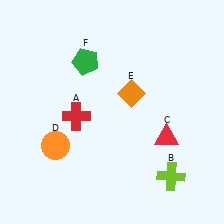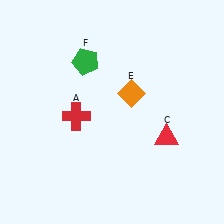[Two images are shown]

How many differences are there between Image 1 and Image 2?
There are 2 differences between the two images.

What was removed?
The orange circle (D), the lime cross (B) were removed in Image 2.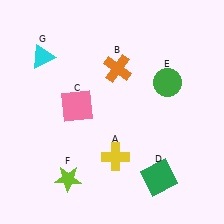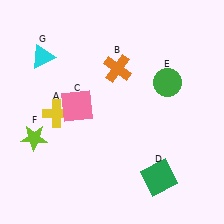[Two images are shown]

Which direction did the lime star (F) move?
The lime star (F) moved up.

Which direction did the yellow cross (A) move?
The yellow cross (A) moved left.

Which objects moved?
The objects that moved are: the yellow cross (A), the lime star (F).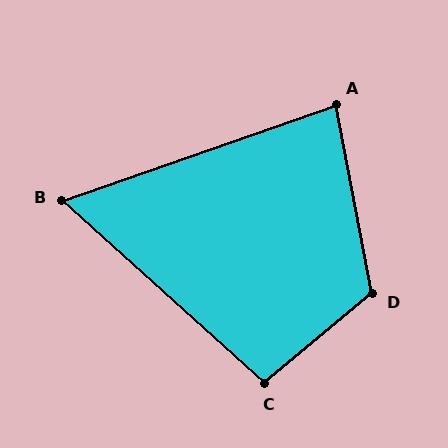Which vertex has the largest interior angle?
D, at approximately 119 degrees.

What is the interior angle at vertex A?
Approximately 81 degrees (acute).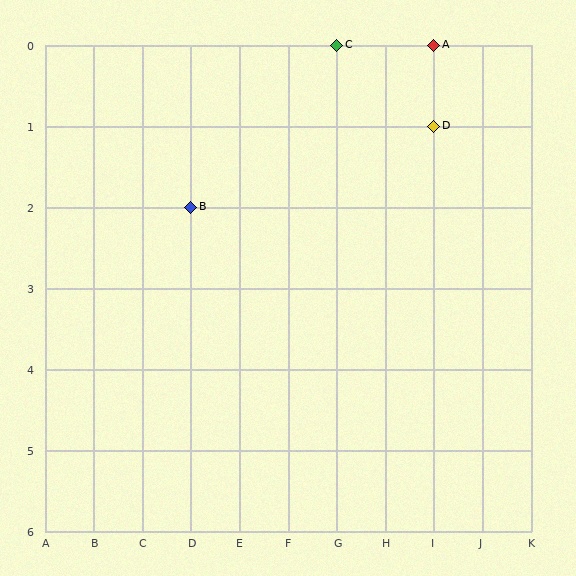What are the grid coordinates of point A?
Point A is at grid coordinates (I, 0).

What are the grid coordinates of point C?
Point C is at grid coordinates (G, 0).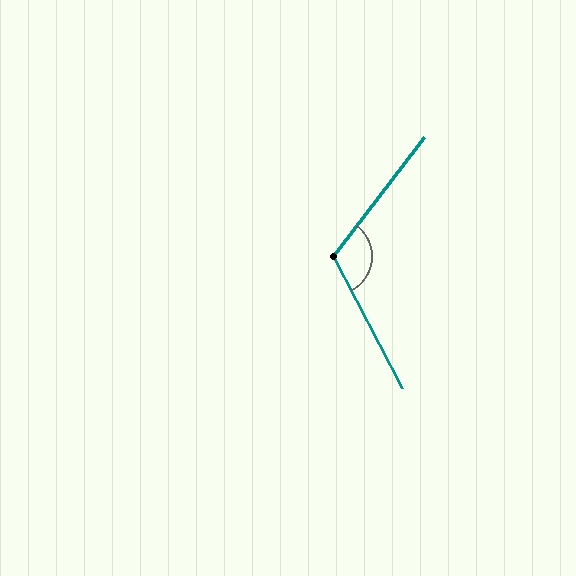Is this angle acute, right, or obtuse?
It is obtuse.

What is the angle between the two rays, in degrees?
Approximately 115 degrees.